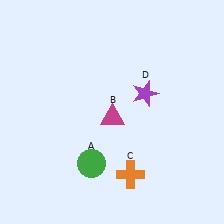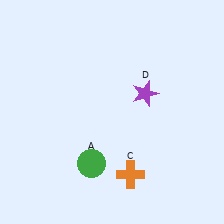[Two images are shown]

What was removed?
The magenta triangle (B) was removed in Image 2.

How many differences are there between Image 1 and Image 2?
There is 1 difference between the two images.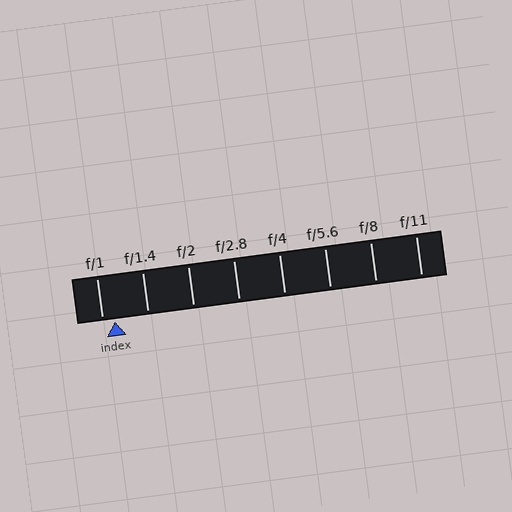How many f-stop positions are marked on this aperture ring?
There are 8 f-stop positions marked.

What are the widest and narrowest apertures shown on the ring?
The widest aperture shown is f/1 and the narrowest is f/11.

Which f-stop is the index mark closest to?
The index mark is closest to f/1.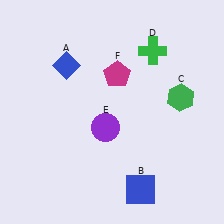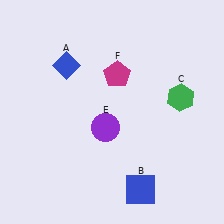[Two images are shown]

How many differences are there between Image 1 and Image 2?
There is 1 difference between the two images.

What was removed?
The green cross (D) was removed in Image 2.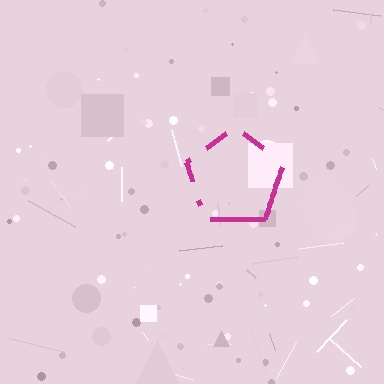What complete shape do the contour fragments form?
The contour fragments form a pentagon.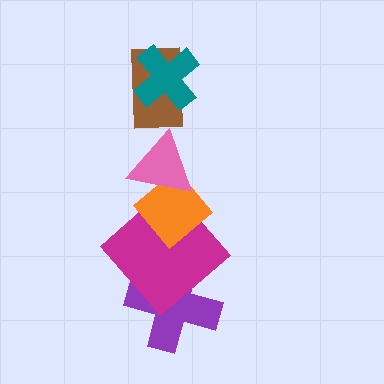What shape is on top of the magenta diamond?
The orange diamond is on top of the magenta diamond.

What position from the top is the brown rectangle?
The brown rectangle is 2nd from the top.